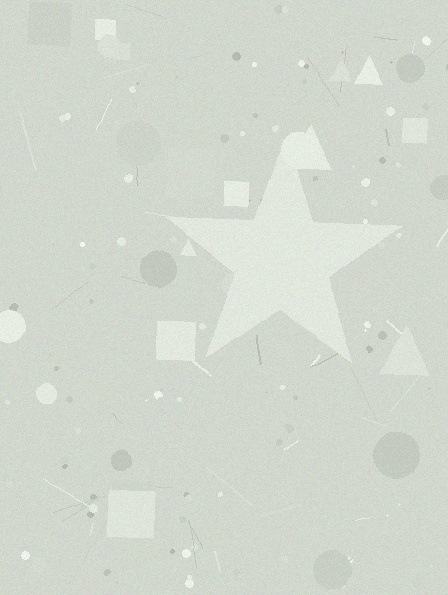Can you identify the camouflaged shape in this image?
The camouflaged shape is a star.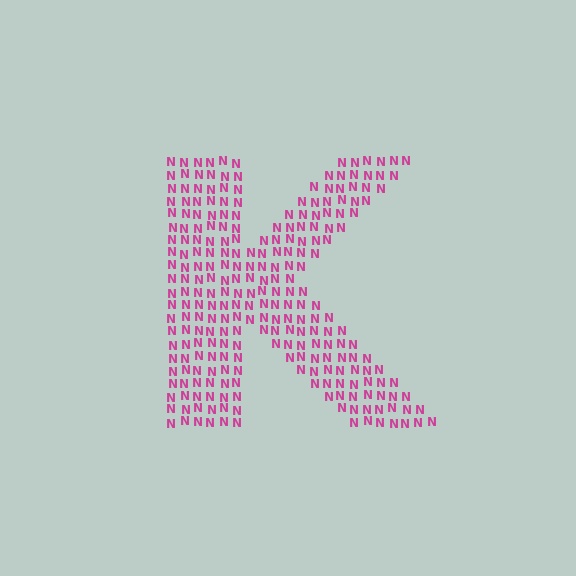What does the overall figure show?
The overall figure shows the letter K.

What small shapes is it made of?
It is made of small letter N's.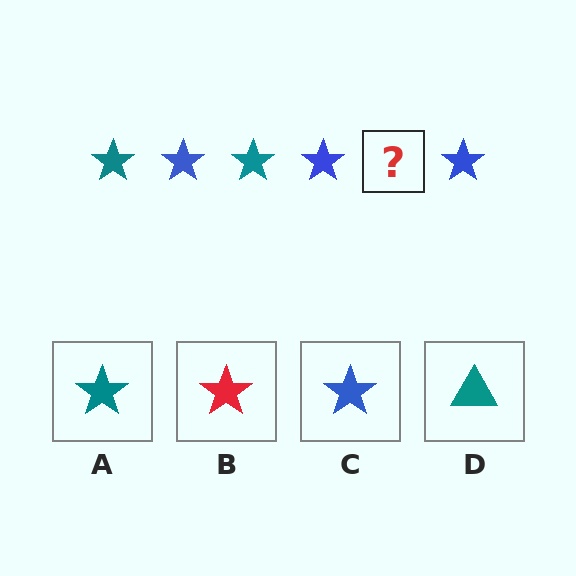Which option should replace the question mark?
Option A.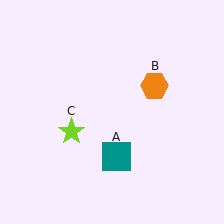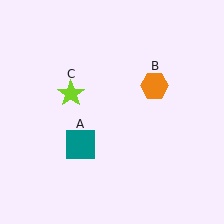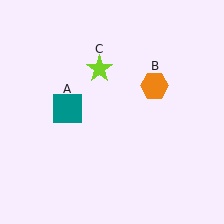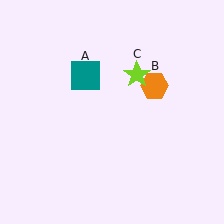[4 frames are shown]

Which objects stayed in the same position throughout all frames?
Orange hexagon (object B) remained stationary.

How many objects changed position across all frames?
2 objects changed position: teal square (object A), lime star (object C).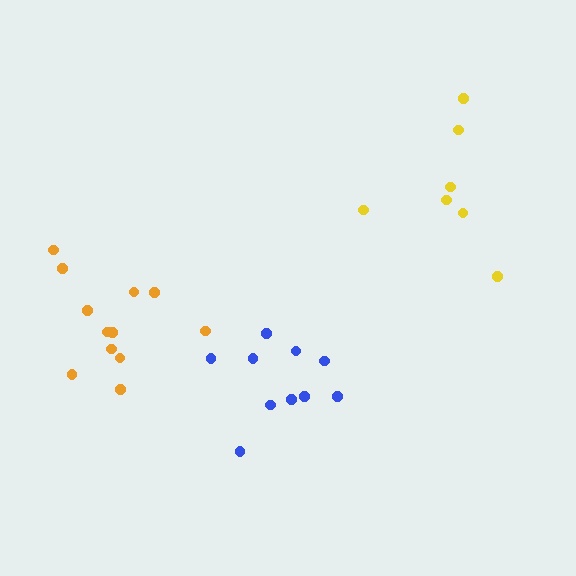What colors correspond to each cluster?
The clusters are colored: blue, orange, yellow.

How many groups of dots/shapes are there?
There are 3 groups.